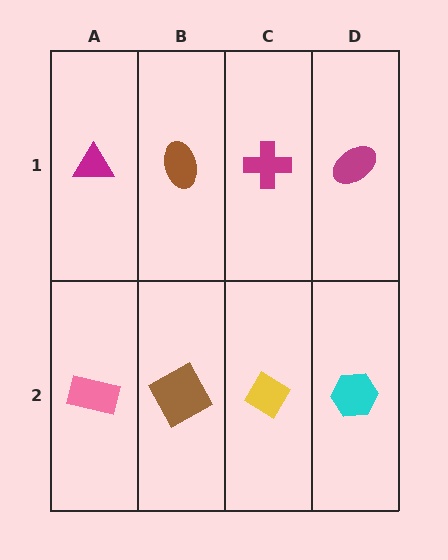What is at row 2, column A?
A pink rectangle.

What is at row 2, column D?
A cyan hexagon.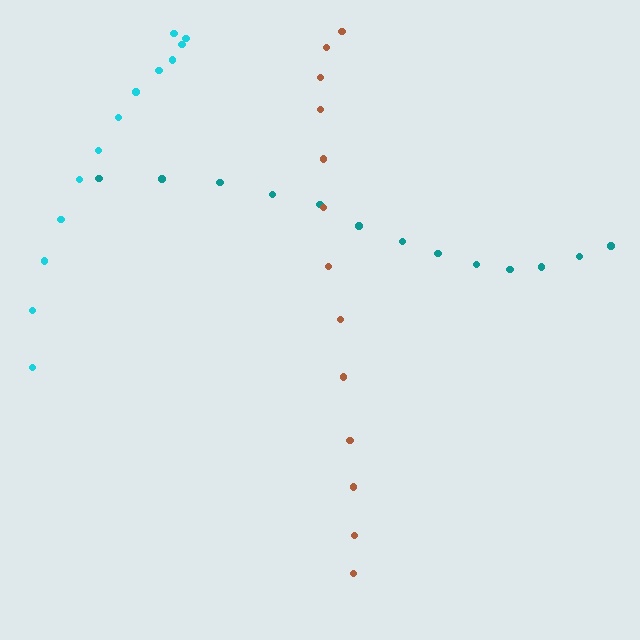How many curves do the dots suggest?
There are 3 distinct paths.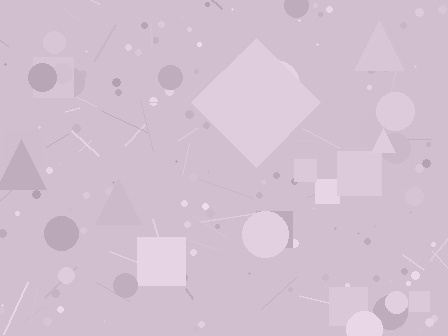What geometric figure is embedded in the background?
A diamond is embedded in the background.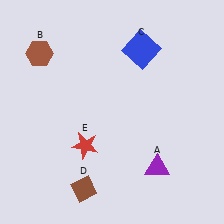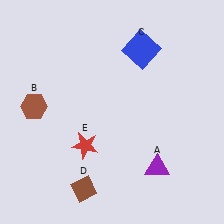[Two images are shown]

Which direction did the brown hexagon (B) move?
The brown hexagon (B) moved down.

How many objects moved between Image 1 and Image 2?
1 object moved between the two images.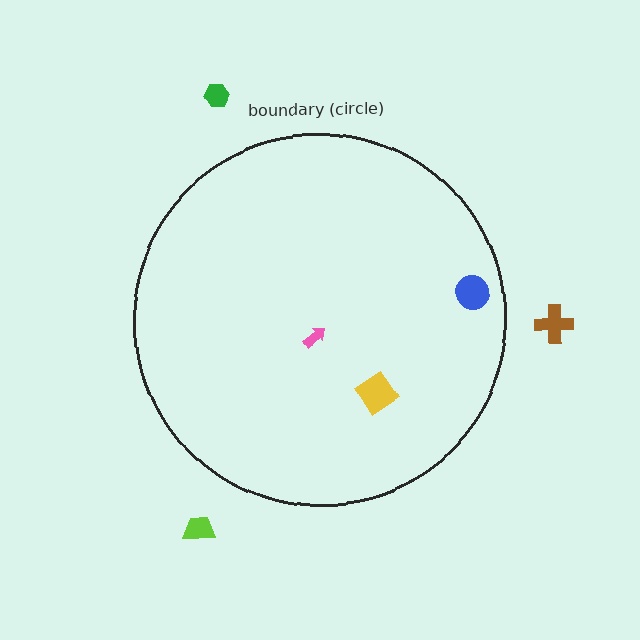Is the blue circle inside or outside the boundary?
Inside.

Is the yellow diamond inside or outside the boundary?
Inside.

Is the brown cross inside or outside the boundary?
Outside.